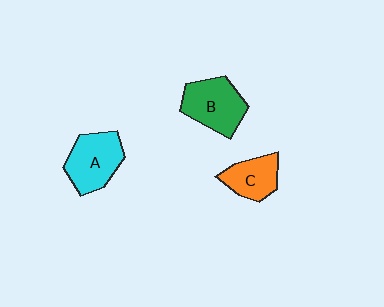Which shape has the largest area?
Shape B (green).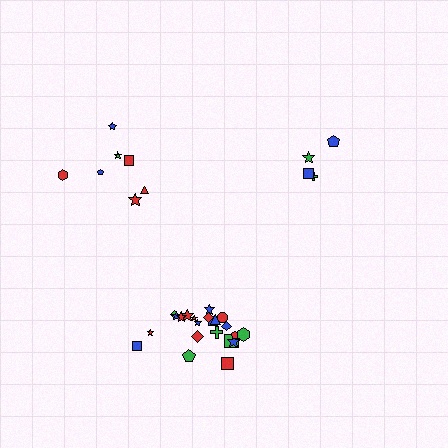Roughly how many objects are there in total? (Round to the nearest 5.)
Roughly 35 objects in total.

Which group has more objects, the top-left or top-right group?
The top-left group.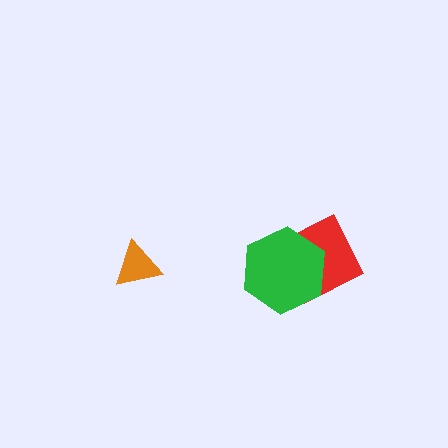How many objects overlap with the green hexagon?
1 object overlaps with the green hexagon.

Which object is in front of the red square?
The green hexagon is in front of the red square.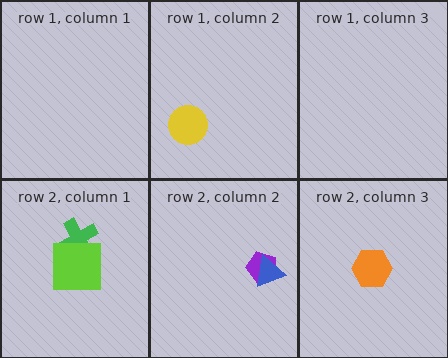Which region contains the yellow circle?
The row 1, column 2 region.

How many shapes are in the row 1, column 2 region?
2.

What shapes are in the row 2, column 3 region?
The orange hexagon.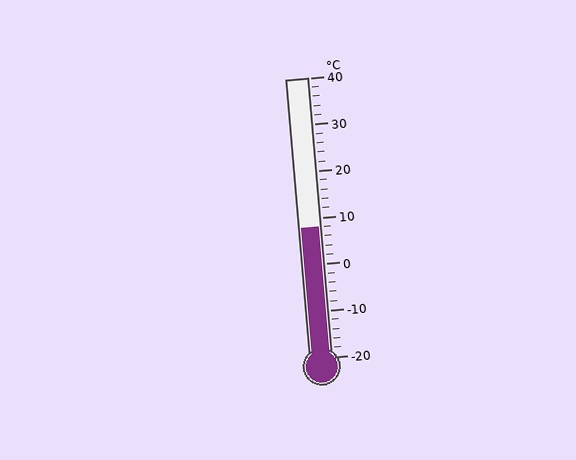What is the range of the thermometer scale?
The thermometer scale ranges from -20°C to 40°C.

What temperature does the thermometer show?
The thermometer shows approximately 8°C.